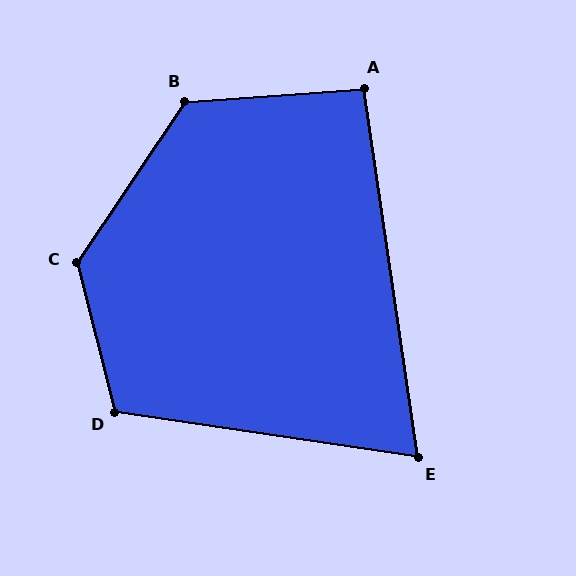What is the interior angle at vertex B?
Approximately 128 degrees (obtuse).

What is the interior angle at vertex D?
Approximately 113 degrees (obtuse).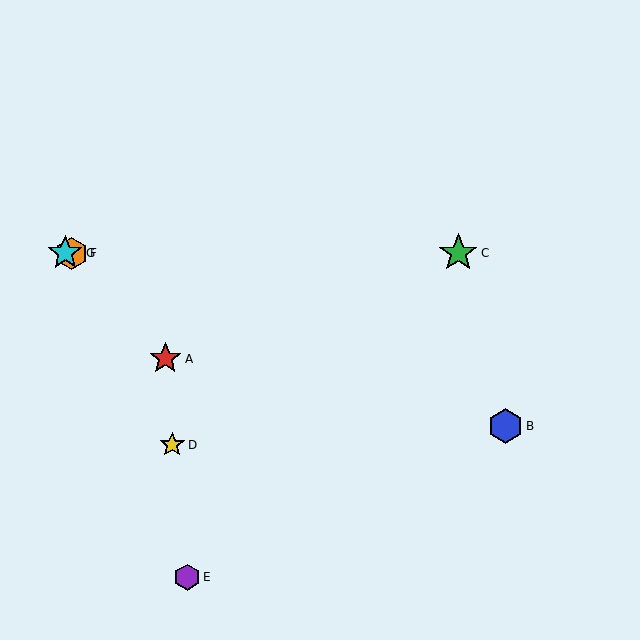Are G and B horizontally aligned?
No, G is at y≈253 and B is at y≈426.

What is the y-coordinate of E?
Object E is at y≈577.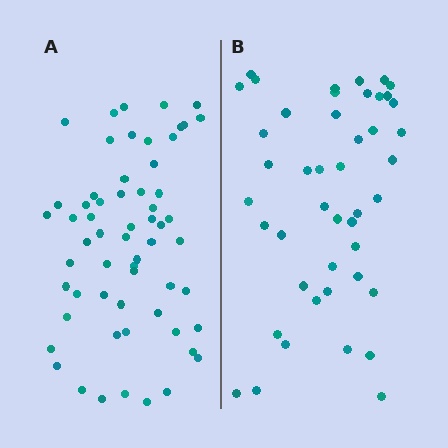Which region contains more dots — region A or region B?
Region A (the left region) has more dots.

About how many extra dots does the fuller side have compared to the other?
Region A has approximately 15 more dots than region B.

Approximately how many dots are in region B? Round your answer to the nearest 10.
About 40 dots. (The exact count is 45, which rounds to 40.)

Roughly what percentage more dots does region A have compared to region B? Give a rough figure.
About 35% more.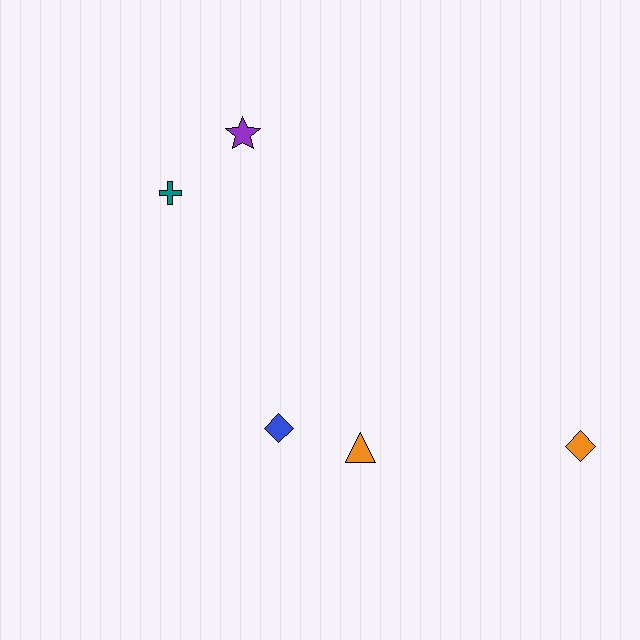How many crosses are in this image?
There is 1 cross.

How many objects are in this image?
There are 5 objects.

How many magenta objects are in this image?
There are no magenta objects.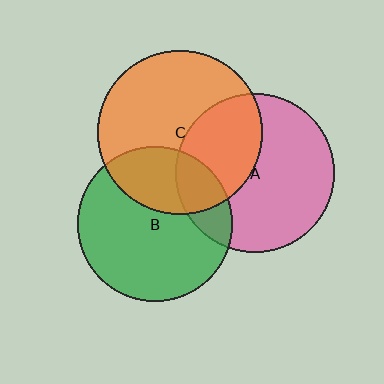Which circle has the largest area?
Circle C (orange).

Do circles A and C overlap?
Yes.